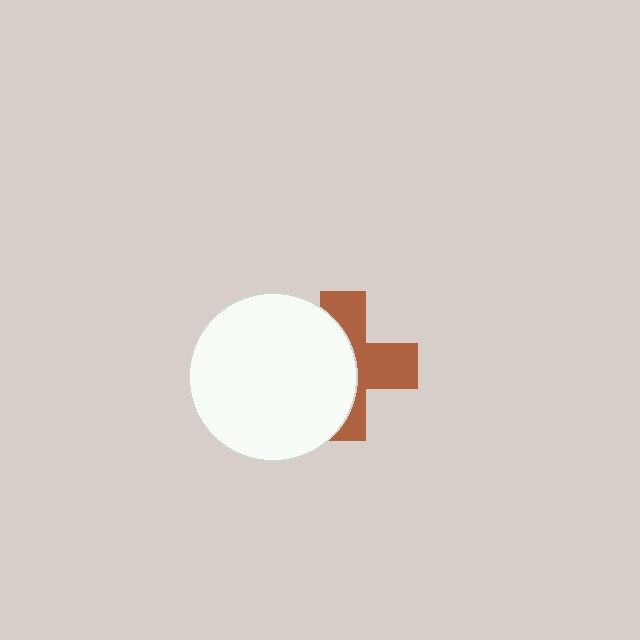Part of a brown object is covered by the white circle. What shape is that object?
It is a cross.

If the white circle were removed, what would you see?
You would see the complete brown cross.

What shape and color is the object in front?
The object in front is a white circle.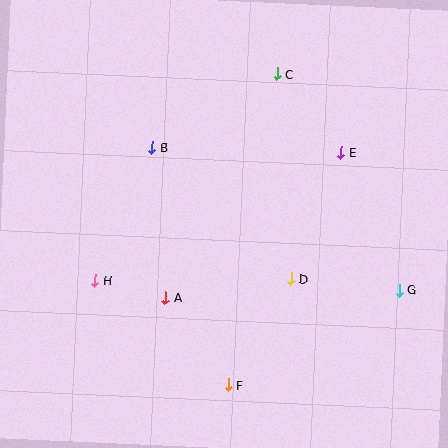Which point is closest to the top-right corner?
Point E is closest to the top-right corner.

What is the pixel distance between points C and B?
The distance between C and B is 145 pixels.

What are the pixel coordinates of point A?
Point A is at (165, 298).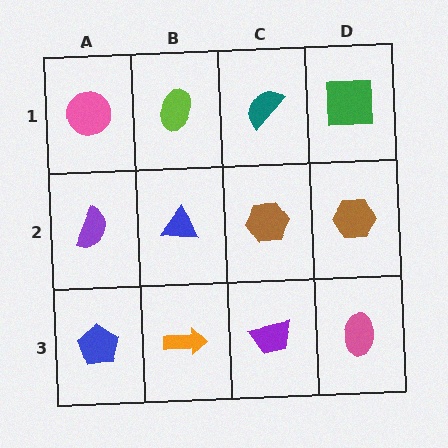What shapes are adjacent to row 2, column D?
A green square (row 1, column D), a pink ellipse (row 3, column D), a brown hexagon (row 2, column C).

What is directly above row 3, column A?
A purple semicircle.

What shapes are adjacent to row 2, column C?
A teal semicircle (row 1, column C), a purple trapezoid (row 3, column C), a blue triangle (row 2, column B), a brown hexagon (row 2, column D).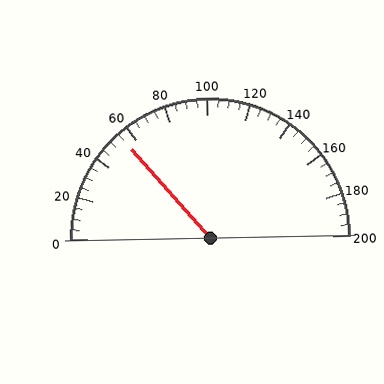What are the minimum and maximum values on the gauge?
The gauge ranges from 0 to 200.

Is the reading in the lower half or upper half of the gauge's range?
The reading is in the lower half of the range (0 to 200).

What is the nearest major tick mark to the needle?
The nearest major tick mark is 60.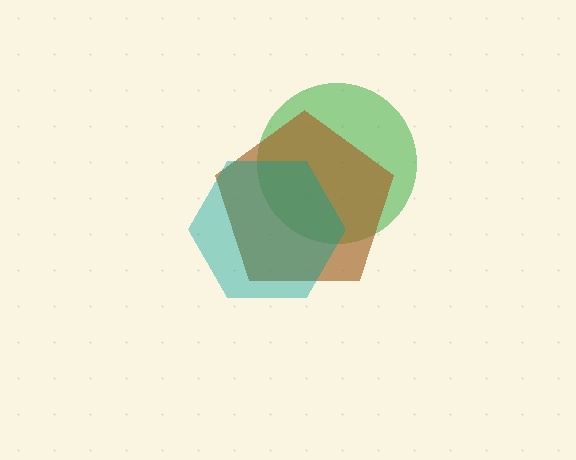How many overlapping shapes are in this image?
There are 3 overlapping shapes in the image.